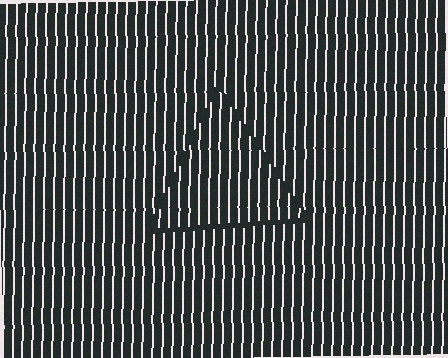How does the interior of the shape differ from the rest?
The interior of the shape contains the same grating, shifted by half a period — the contour is defined by the phase discontinuity where line-ends from the inner and outer gratings abut.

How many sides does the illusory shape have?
3 sides — the line-ends trace a triangle.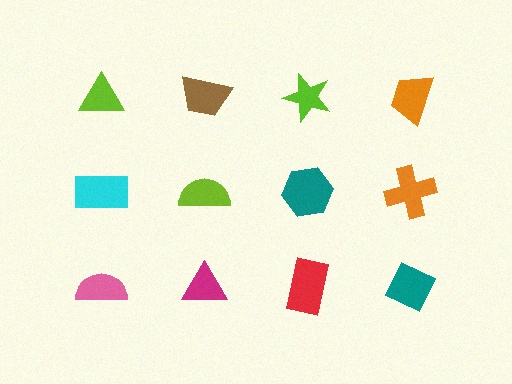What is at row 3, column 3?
A red rectangle.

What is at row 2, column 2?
A lime semicircle.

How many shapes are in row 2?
4 shapes.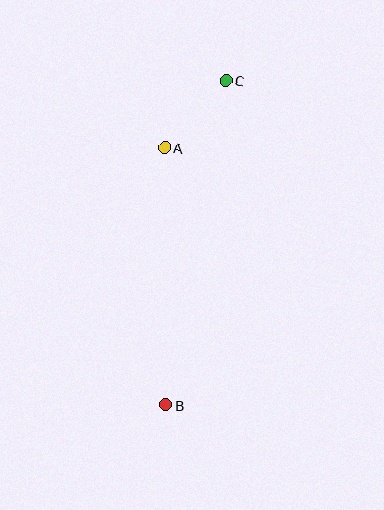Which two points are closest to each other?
Points A and C are closest to each other.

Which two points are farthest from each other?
Points B and C are farthest from each other.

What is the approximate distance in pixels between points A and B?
The distance between A and B is approximately 257 pixels.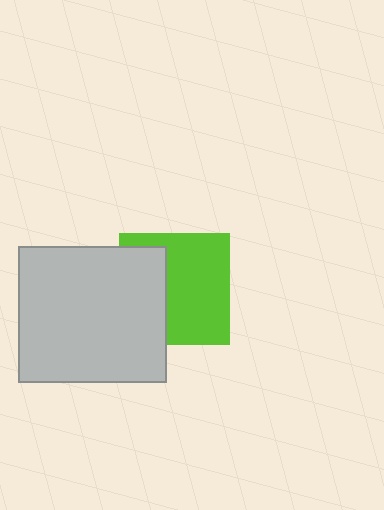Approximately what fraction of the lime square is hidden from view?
Roughly 39% of the lime square is hidden behind the light gray rectangle.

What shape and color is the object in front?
The object in front is a light gray rectangle.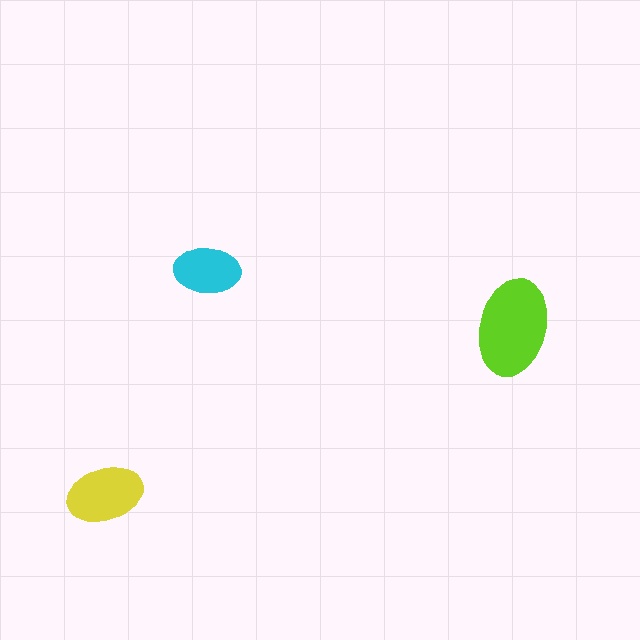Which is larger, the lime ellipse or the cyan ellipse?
The lime one.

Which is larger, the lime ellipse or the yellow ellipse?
The lime one.